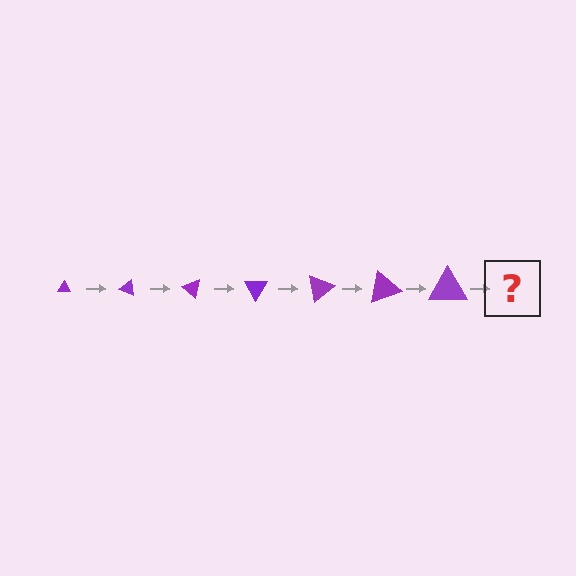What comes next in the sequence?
The next element should be a triangle, larger than the previous one and rotated 140 degrees from the start.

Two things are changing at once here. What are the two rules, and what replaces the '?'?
The two rules are that the triangle grows larger each step and it rotates 20 degrees each step. The '?' should be a triangle, larger than the previous one and rotated 140 degrees from the start.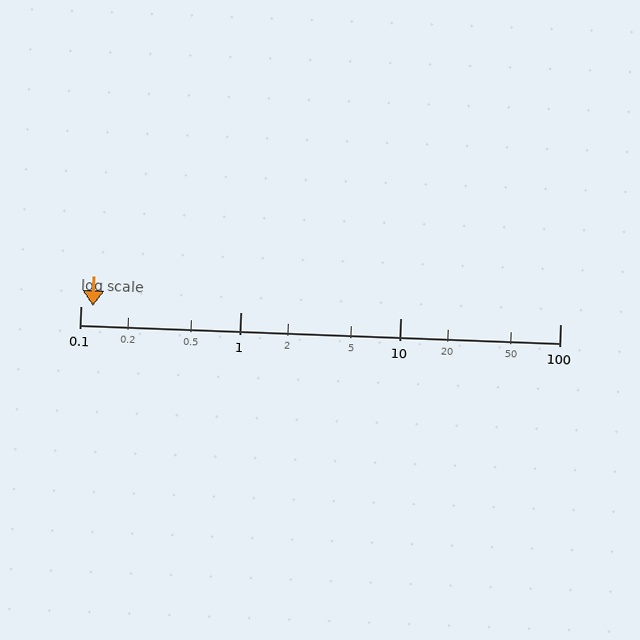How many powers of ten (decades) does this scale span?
The scale spans 3 decades, from 0.1 to 100.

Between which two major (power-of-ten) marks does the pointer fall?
The pointer is between 0.1 and 1.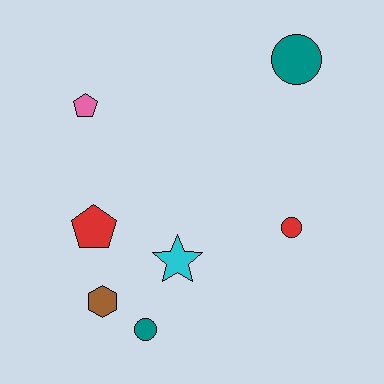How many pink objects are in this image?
There is 1 pink object.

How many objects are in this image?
There are 7 objects.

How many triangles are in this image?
There are no triangles.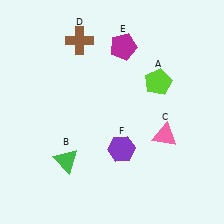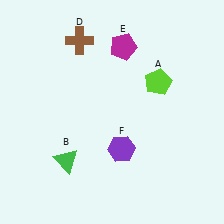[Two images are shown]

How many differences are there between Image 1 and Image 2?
There is 1 difference between the two images.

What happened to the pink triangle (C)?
The pink triangle (C) was removed in Image 2. It was in the bottom-right area of Image 1.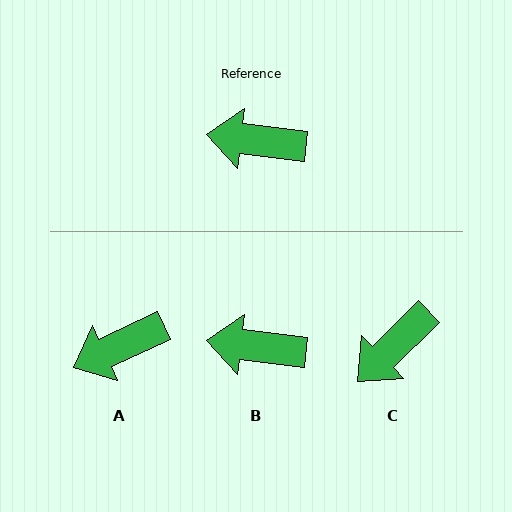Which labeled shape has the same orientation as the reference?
B.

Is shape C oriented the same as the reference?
No, it is off by about 51 degrees.